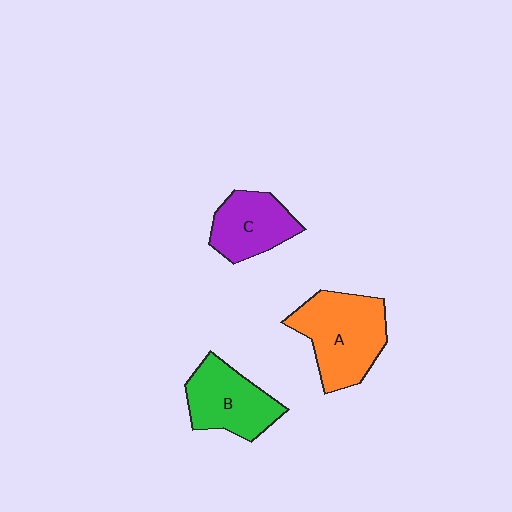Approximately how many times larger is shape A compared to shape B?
Approximately 1.3 times.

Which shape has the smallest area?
Shape C (purple).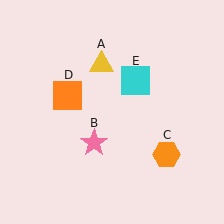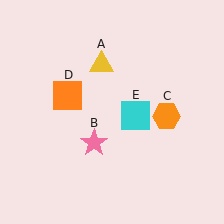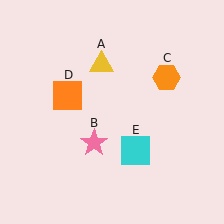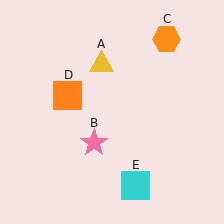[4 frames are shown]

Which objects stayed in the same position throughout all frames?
Yellow triangle (object A) and pink star (object B) and orange square (object D) remained stationary.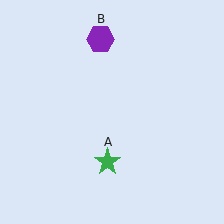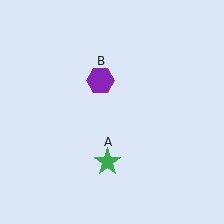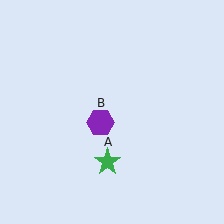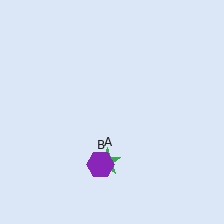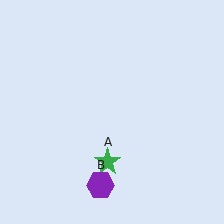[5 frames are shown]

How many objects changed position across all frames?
1 object changed position: purple hexagon (object B).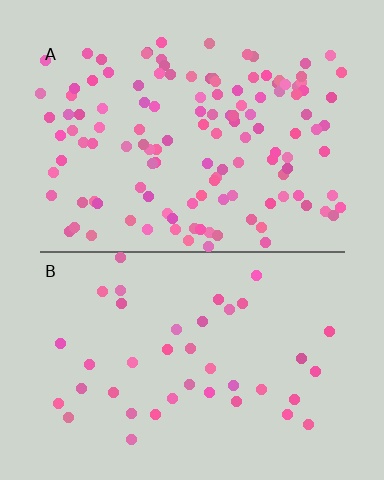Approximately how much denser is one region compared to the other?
Approximately 3.2× — region A over region B.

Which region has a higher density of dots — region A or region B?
A (the top).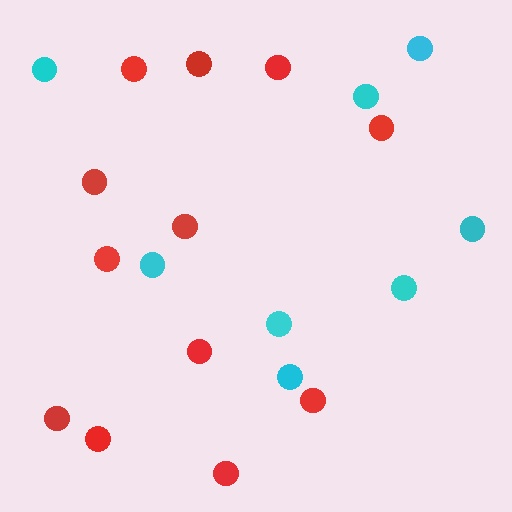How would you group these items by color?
There are 2 groups: one group of red circles (12) and one group of cyan circles (8).